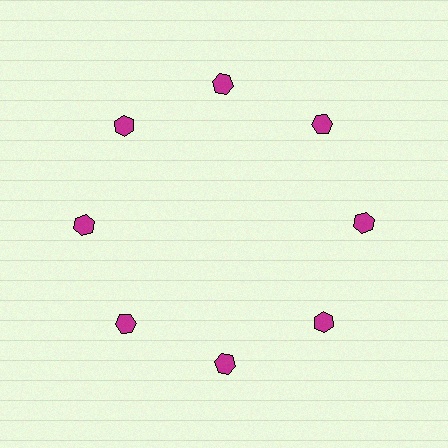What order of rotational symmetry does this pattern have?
This pattern has 8-fold rotational symmetry.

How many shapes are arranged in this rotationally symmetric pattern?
There are 8 shapes, arranged in 8 groups of 1.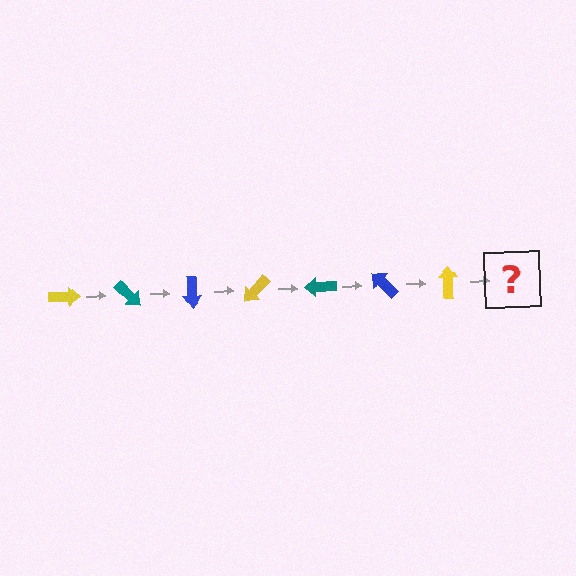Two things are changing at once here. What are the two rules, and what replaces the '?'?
The two rules are that it rotates 45 degrees each step and the color cycles through yellow, teal, and blue. The '?' should be a teal arrow, rotated 315 degrees from the start.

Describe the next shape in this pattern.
It should be a teal arrow, rotated 315 degrees from the start.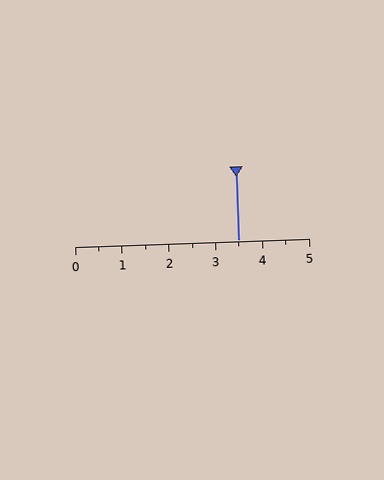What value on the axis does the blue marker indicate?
The marker indicates approximately 3.5.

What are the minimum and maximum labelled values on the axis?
The axis runs from 0 to 5.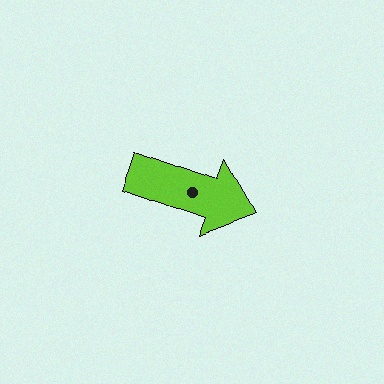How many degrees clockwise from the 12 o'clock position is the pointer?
Approximately 110 degrees.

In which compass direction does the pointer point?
East.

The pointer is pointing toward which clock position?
Roughly 4 o'clock.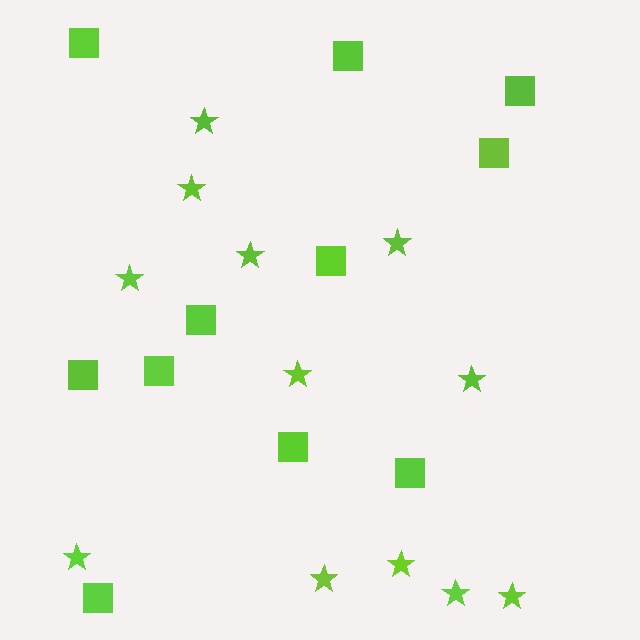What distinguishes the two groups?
There are 2 groups: one group of squares (11) and one group of stars (12).